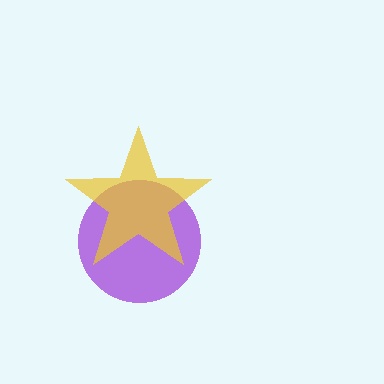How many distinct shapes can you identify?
There are 2 distinct shapes: a purple circle, a yellow star.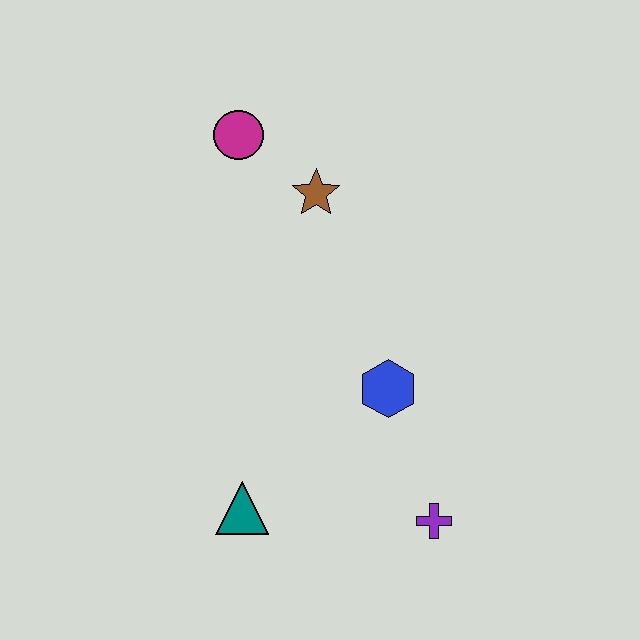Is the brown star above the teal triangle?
Yes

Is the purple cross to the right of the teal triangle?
Yes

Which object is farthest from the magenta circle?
The purple cross is farthest from the magenta circle.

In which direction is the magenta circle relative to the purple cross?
The magenta circle is above the purple cross.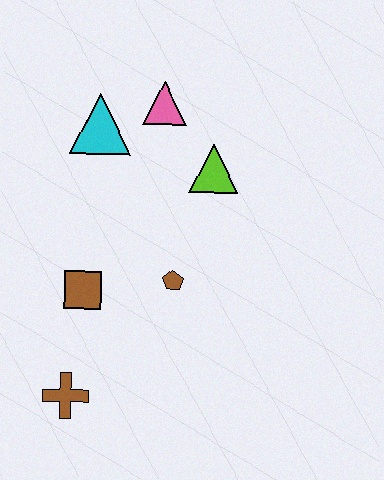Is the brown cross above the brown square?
No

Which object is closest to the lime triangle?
The pink triangle is closest to the lime triangle.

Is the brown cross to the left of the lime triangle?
Yes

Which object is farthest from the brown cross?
The pink triangle is farthest from the brown cross.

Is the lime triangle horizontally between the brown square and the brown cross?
No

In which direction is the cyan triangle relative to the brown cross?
The cyan triangle is above the brown cross.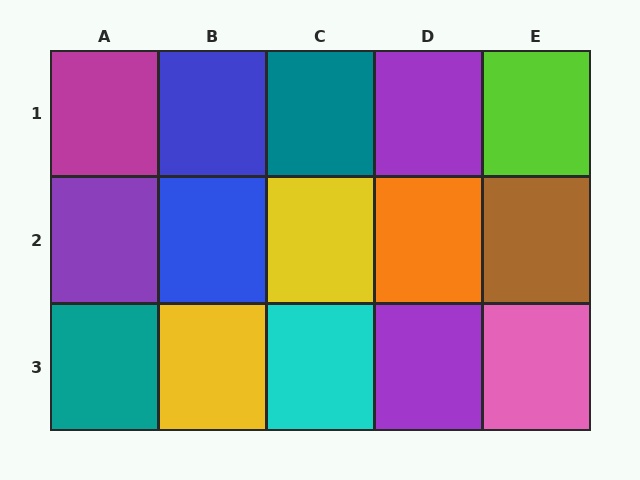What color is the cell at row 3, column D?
Purple.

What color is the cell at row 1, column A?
Magenta.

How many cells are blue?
2 cells are blue.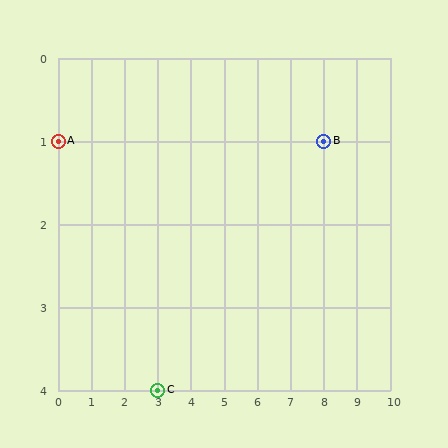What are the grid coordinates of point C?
Point C is at grid coordinates (3, 4).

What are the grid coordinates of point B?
Point B is at grid coordinates (8, 1).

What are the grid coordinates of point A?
Point A is at grid coordinates (0, 1).